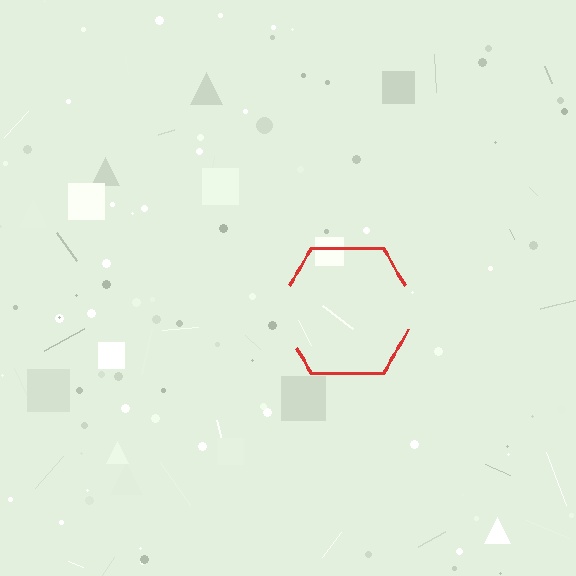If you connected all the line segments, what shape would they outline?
They would outline a hexagon.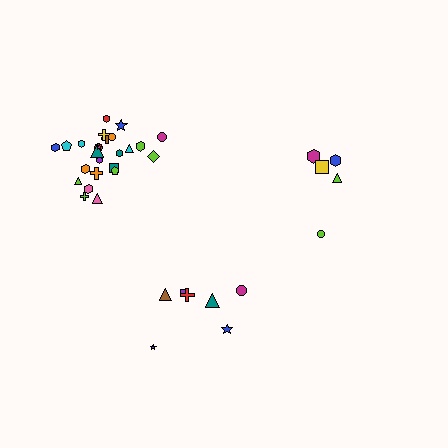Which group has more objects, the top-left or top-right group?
The top-left group.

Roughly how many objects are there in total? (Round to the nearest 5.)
Roughly 35 objects in total.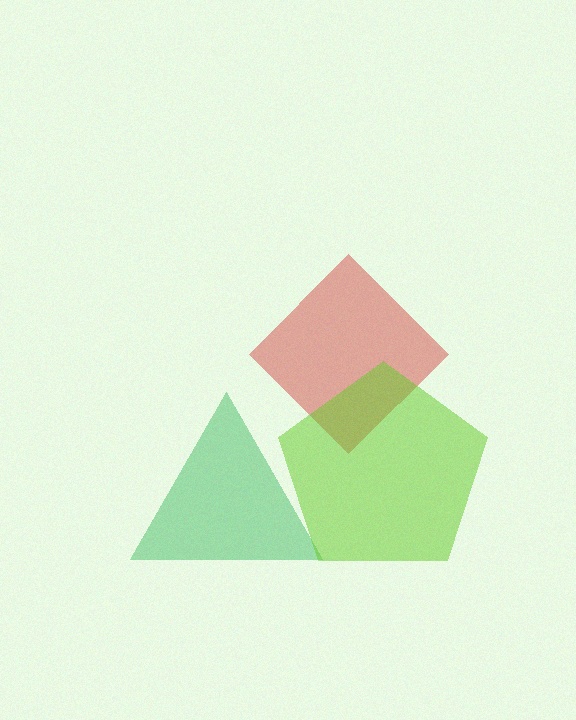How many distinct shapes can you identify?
There are 3 distinct shapes: a red diamond, a green triangle, a lime pentagon.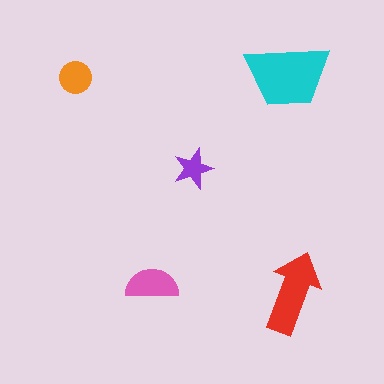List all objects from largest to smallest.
The cyan trapezoid, the red arrow, the pink semicircle, the orange circle, the purple star.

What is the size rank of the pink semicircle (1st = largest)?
3rd.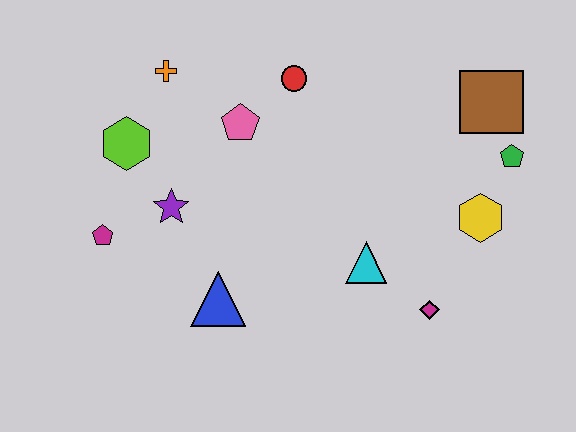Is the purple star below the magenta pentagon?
No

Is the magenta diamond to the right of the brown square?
No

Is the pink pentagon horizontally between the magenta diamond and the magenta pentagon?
Yes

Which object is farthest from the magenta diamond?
The orange cross is farthest from the magenta diamond.